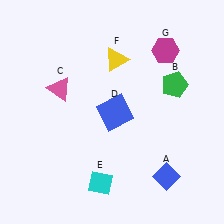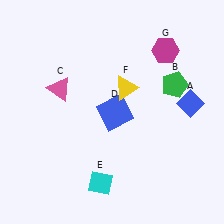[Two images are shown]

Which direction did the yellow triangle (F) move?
The yellow triangle (F) moved down.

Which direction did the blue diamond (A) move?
The blue diamond (A) moved up.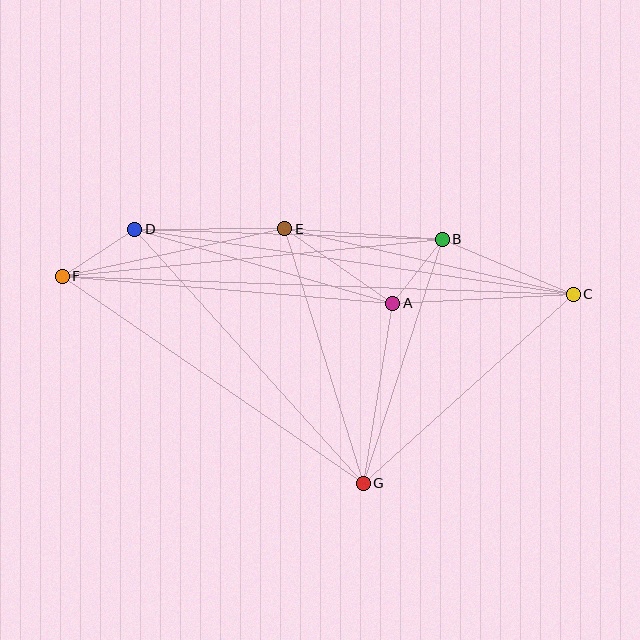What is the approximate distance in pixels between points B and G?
The distance between B and G is approximately 256 pixels.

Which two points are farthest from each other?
Points C and F are farthest from each other.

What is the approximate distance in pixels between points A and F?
The distance between A and F is approximately 332 pixels.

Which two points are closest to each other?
Points A and B are closest to each other.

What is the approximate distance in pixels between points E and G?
The distance between E and G is approximately 266 pixels.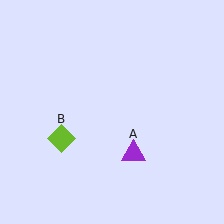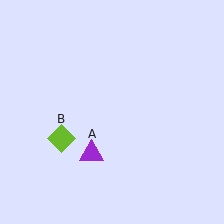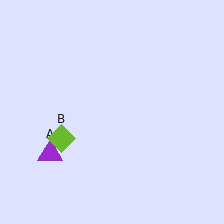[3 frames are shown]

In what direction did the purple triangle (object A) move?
The purple triangle (object A) moved left.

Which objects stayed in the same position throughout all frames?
Lime diamond (object B) remained stationary.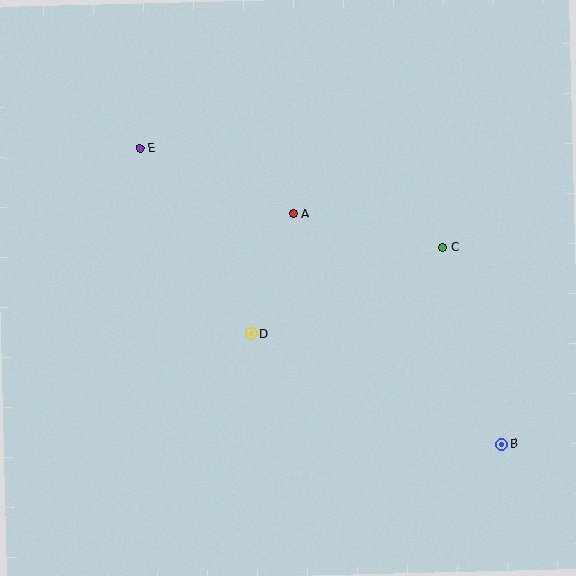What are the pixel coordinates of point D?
Point D is at (251, 334).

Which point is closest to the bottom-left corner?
Point D is closest to the bottom-left corner.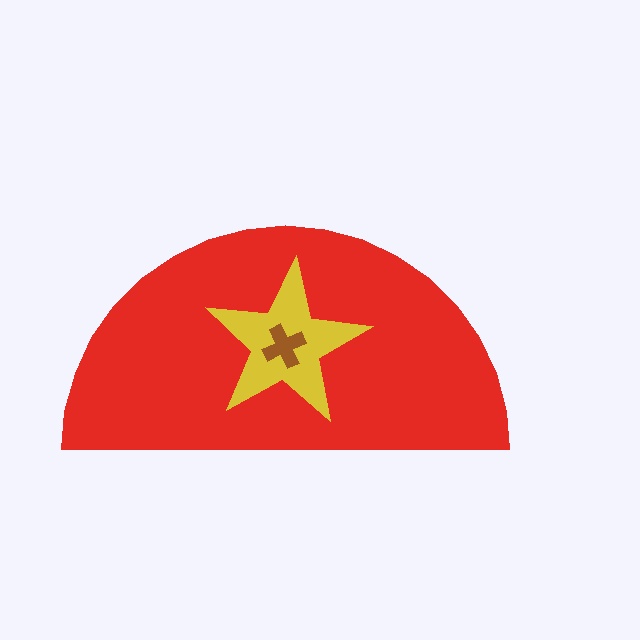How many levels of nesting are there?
3.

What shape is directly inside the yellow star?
The brown cross.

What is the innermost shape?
The brown cross.